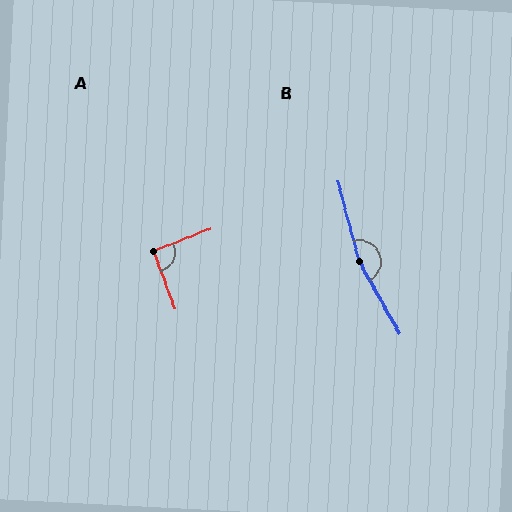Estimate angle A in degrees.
Approximately 91 degrees.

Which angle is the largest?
B, at approximately 166 degrees.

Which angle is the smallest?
A, at approximately 91 degrees.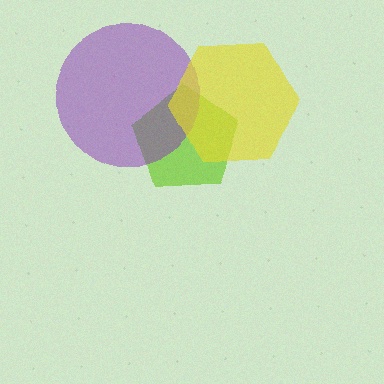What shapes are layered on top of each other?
The layered shapes are: a lime pentagon, a purple circle, a yellow hexagon.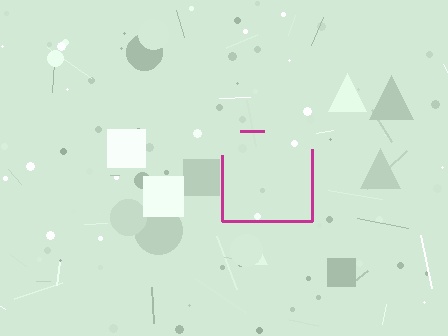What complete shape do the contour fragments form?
The contour fragments form a square.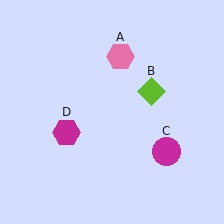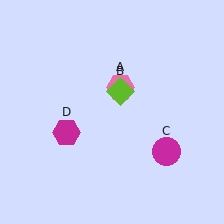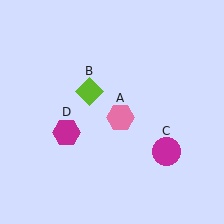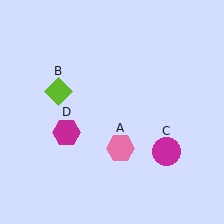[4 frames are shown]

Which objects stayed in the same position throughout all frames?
Magenta circle (object C) and magenta hexagon (object D) remained stationary.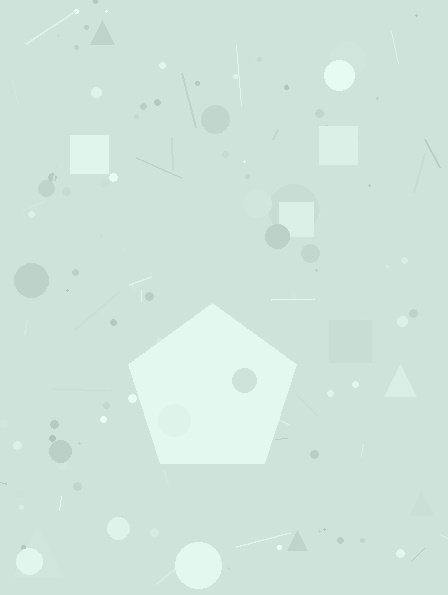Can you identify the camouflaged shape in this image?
The camouflaged shape is a pentagon.